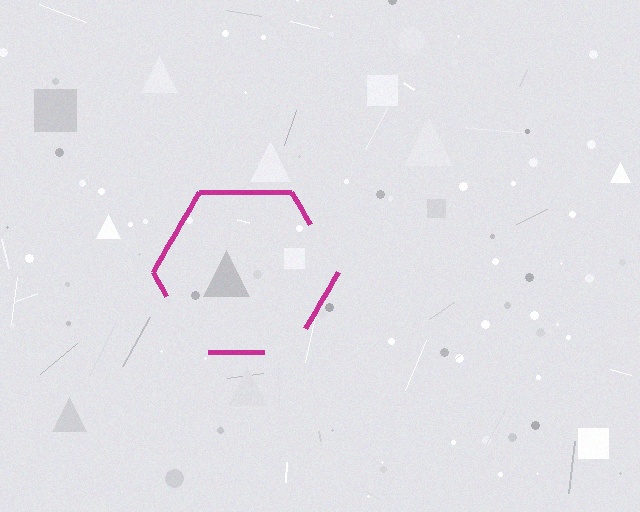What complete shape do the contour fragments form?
The contour fragments form a hexagon.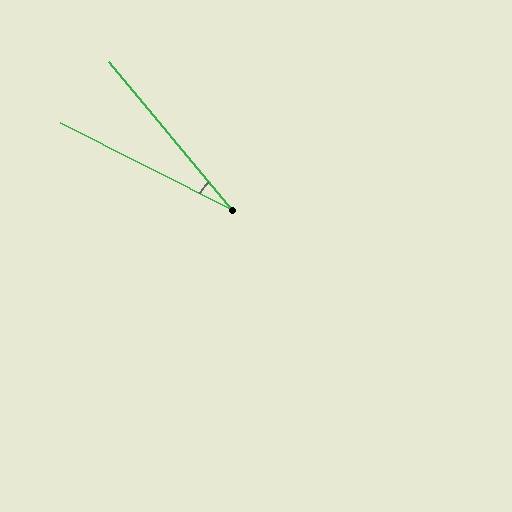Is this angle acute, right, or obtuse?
It is acute.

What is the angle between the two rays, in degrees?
Approximately 24 degrees.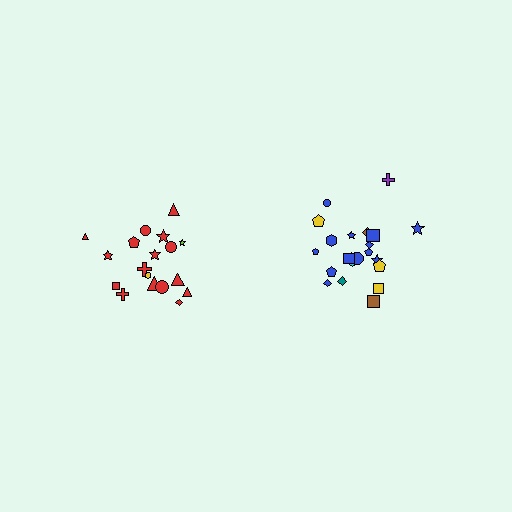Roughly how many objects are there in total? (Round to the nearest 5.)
Roughly 40 objects in total.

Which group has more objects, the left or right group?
The right group.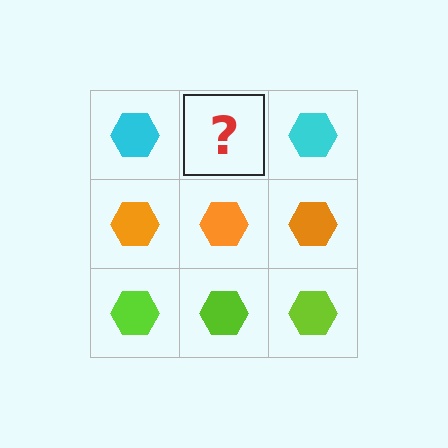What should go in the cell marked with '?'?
The missing cell should contain a cyan hexagon.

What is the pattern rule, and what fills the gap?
The rule is that each row has a consistent color. The gap should be filled with a cyan hexagon.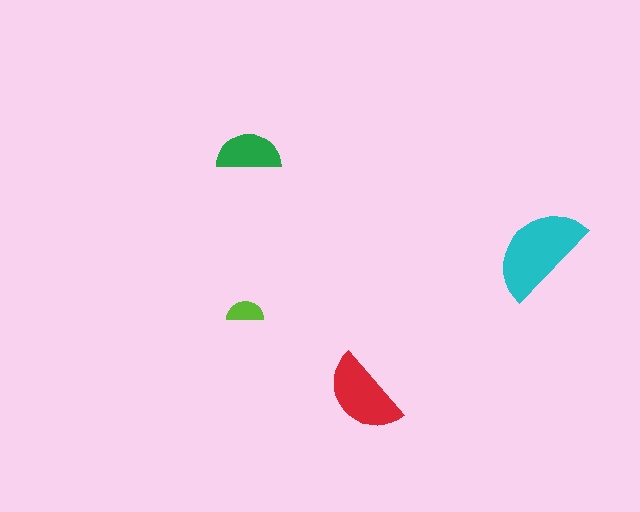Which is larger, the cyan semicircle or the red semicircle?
The cyan one.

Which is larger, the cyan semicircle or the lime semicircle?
The cyan one.